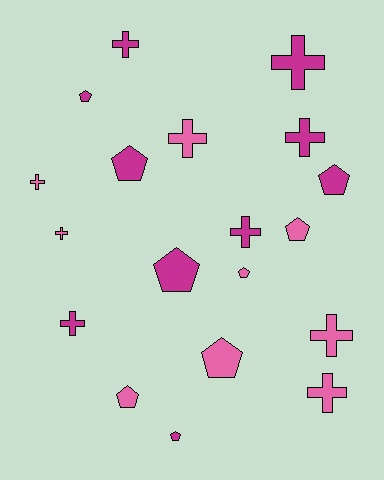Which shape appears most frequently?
Cross, with 10 objects.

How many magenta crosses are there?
There are 5 magenta crosses.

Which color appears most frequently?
Magenta, with 10 objects.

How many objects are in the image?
There are 19 objects.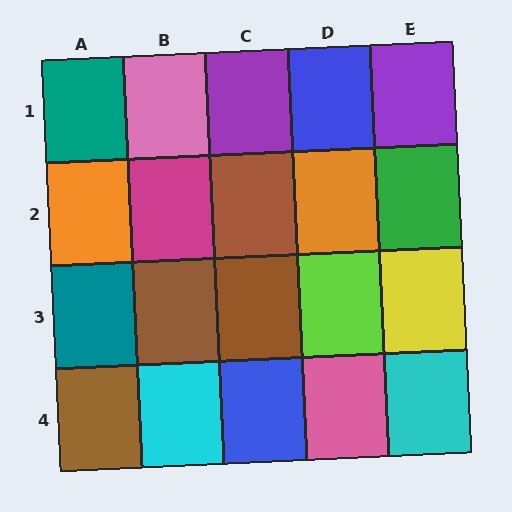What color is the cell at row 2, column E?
Green.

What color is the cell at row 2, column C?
Brown.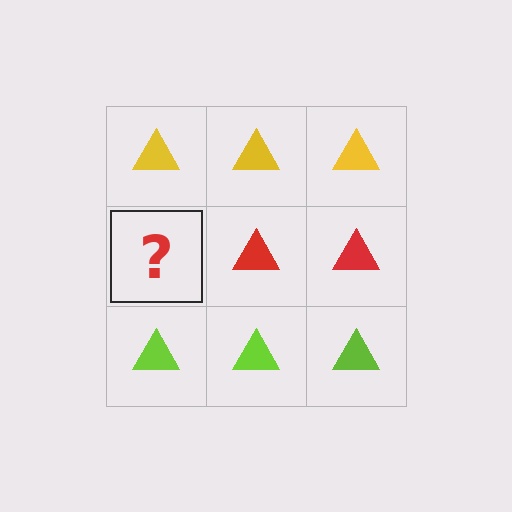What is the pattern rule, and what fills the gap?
The rule is that each row has a consistent color. The gap should be filled with a red triangle.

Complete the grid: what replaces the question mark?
The question mark should be replaced with a red triangle.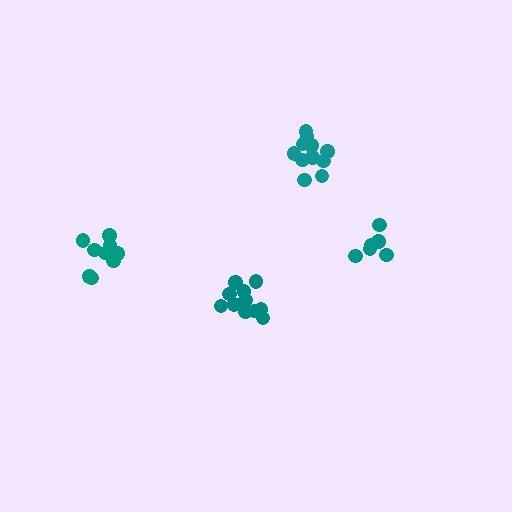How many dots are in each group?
Group 1: 9 dots, Group 2: 6 dots, Group 3: 11 dots, Group 4: 12 dots (38 total).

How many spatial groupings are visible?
There are 4 spatial groupings.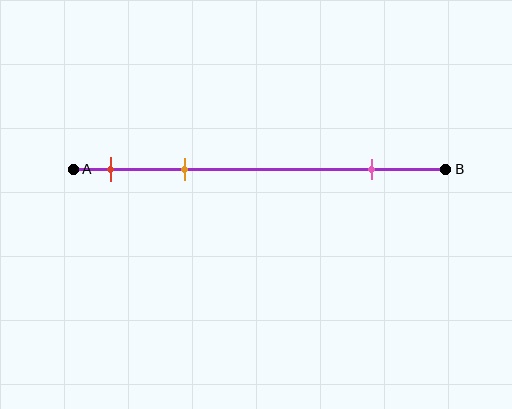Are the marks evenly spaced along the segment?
No, the marks are not evenly spaced.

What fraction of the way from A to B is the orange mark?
The orange mark is approximately 30% (0.3) of the way from A to B.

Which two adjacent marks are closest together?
The red and orange marks are the closest adjacent pair.